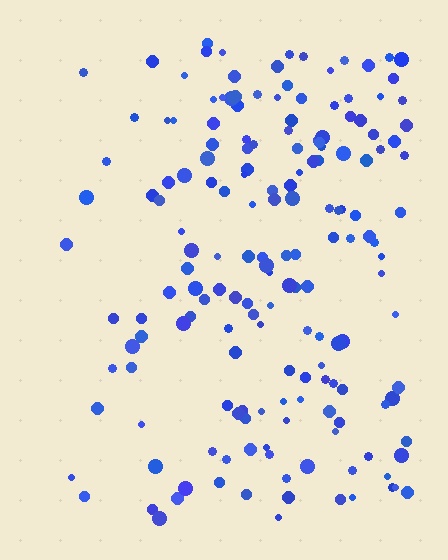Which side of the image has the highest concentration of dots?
The right.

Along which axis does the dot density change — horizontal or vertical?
Horizontal.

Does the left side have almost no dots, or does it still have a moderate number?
Still a moderate number, just noticeably fewer than the right.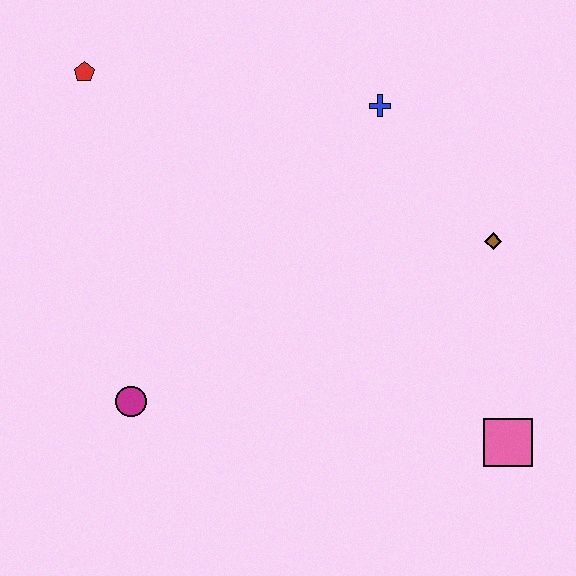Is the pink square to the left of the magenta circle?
No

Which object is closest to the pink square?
The brown diamond is closest to the pink square.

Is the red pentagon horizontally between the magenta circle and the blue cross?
No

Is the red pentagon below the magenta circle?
No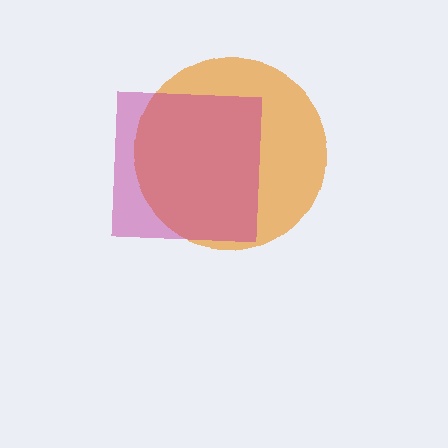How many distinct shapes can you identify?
There are 2 distinct shapes: an orange circle, a magenta square.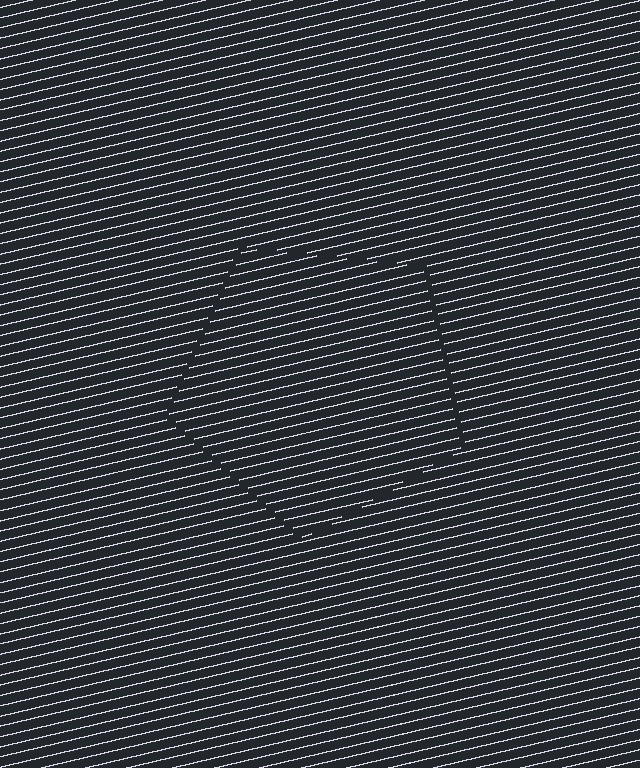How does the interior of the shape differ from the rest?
The interior of the shape contains the same grating, shifted by half a period — the contour is defined by the phase discontinuity where line-ends from the inner and outer gratings abut.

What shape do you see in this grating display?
An illusory pentagon. The interior of the shape contains the same grating, shifted by half a period — the contour is defined by the phase discontinuity where line-ends from the inner and outer gratings abut.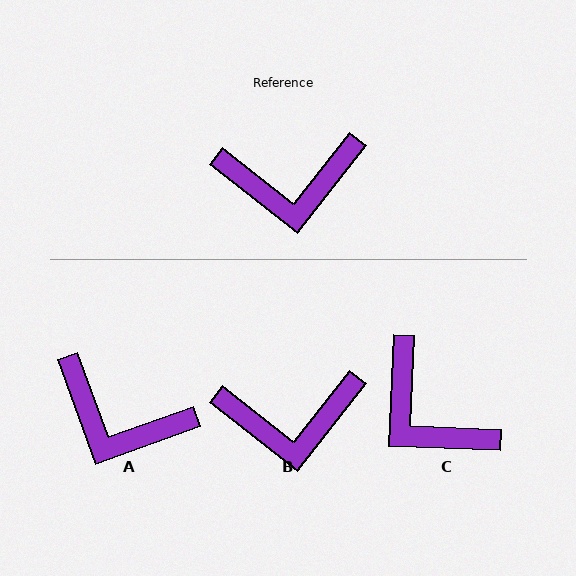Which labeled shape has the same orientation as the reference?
B.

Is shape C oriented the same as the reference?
No, it is off by about 54 degrees.